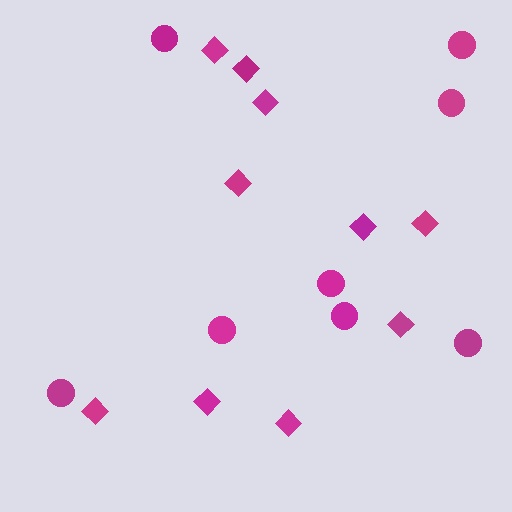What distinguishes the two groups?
There are 2 groups: one group of diamonds (10) and one group of circles (8).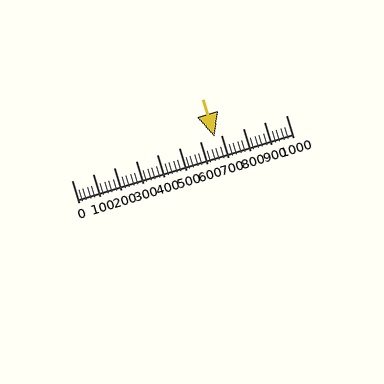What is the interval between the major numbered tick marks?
The major tick marks are spaced 100 units apart.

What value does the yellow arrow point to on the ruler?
The yellow arrow points to approximately 667.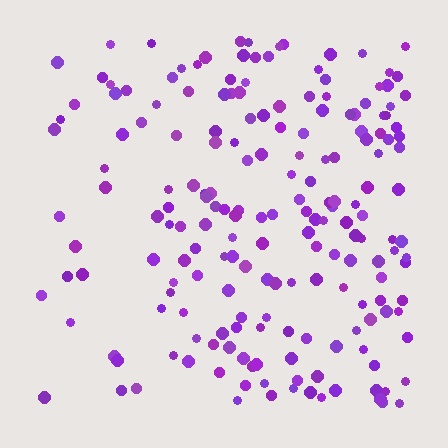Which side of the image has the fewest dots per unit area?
The left.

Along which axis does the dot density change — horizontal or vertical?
Horizontal.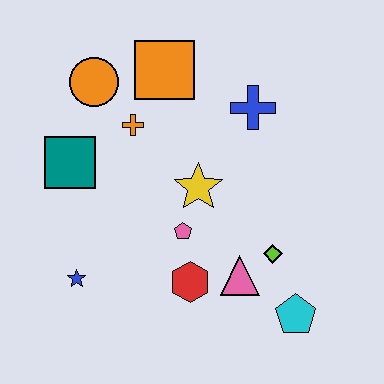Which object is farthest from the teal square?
The cyan pentagon is farthest from the teal square.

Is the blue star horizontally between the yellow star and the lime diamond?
No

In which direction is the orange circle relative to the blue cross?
The orange circle is to the left of the blue cross.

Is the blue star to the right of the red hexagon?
No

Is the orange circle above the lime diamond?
Yes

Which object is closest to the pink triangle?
The lime diamond is closest to the pink triangle.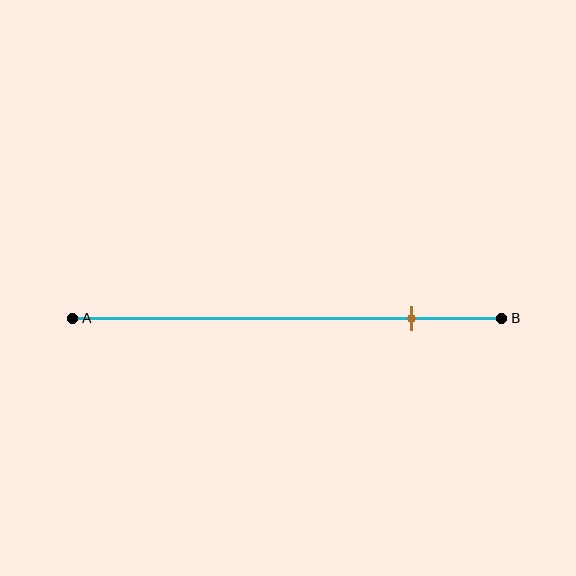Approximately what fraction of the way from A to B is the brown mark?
The brown mark is approximately 80% of the way from A to B.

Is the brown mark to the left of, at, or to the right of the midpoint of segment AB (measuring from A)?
The brown mark is to the right of the midpoint of segment AB.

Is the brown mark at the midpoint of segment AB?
No, the mark is at about 80% from A, not at the 50% midpoint.